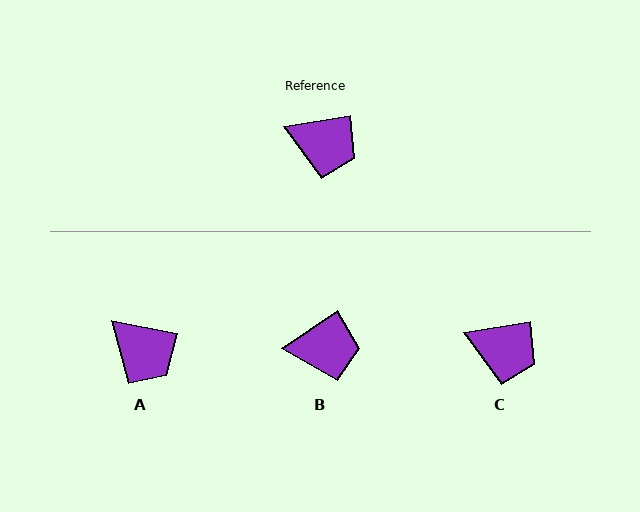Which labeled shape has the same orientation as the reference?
C.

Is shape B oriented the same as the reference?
No, it is off by about 24 degrees.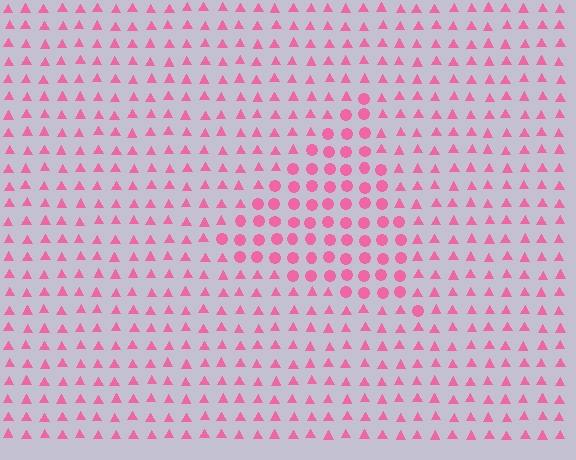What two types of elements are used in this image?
The image uses circles inside the triangle region and triangles outside it.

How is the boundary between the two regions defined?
The boundary is defined by a change in element shape: circles inside vs. triangles outside. All elements share the same color and spacing.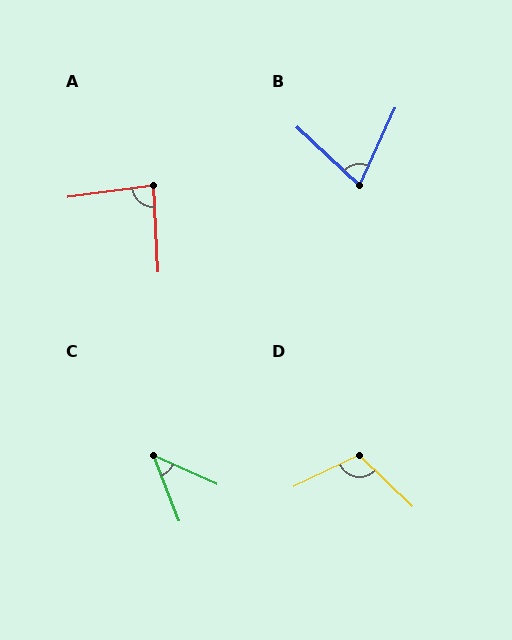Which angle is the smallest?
C, at approximately 44 degrees.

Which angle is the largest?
D, at approximately 111 degrees.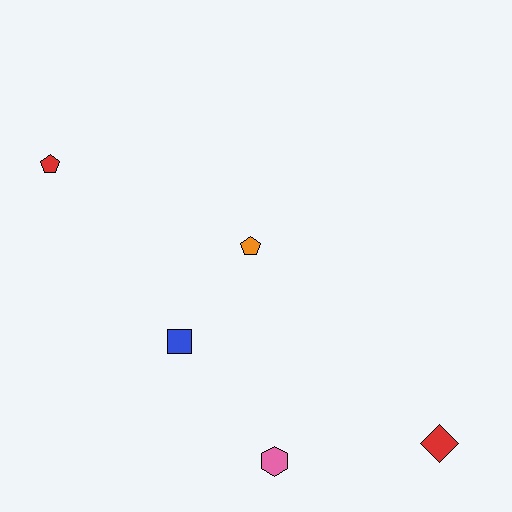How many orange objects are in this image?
There is 1 orange object.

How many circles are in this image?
There are no circles.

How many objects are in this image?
There are 5 objects.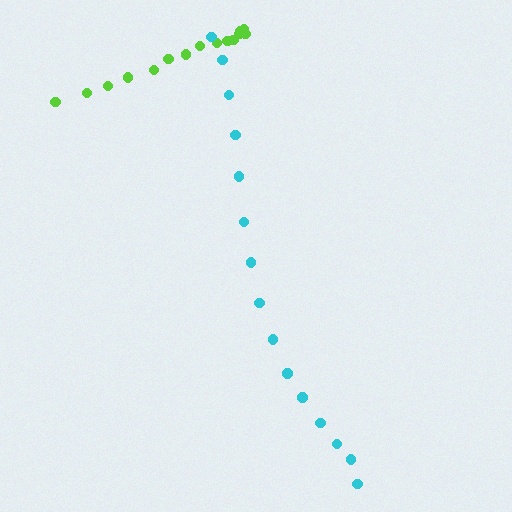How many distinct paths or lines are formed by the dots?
There are 2 distinct paths.